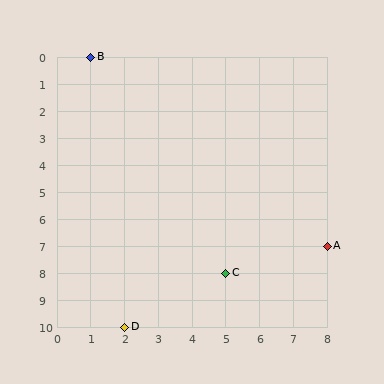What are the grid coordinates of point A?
Point A is at grid coordinates (8, 7).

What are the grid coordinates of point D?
Point D is at grid coordinates (2, 10).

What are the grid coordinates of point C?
Point C is at grid coordinates (5, 8).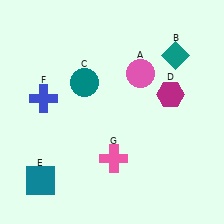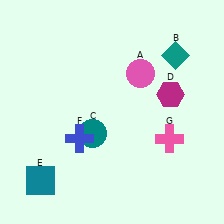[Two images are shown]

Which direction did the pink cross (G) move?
The pink cross (G) moved right.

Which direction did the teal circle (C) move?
The teal circle (C) moved down.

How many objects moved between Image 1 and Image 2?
3 objects moved between the two images.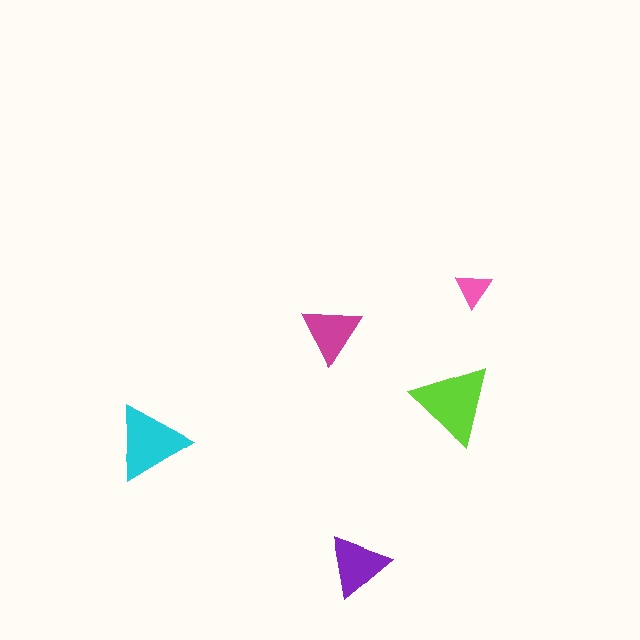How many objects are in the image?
There are 5 objects in the image.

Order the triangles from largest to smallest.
the lime one, the cyan one, the purple one, the magenta one, the pink one.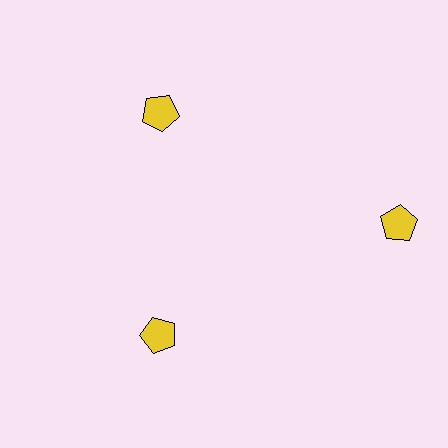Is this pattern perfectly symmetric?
No. The 3 yellow pentagons are arranged in a ring, but one element near the 3 o'clock position is pushed outward from the center, breaking the 3-fold rotational symmetry.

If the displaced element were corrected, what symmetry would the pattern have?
It would have 3-fold rotational symmetry — the pattern would map onto itself every 120 degrees.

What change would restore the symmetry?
The symmetry would be restored by moving it inward, back onto the ring so that all 3 pentagons sit at equal angles and equal distance from the center.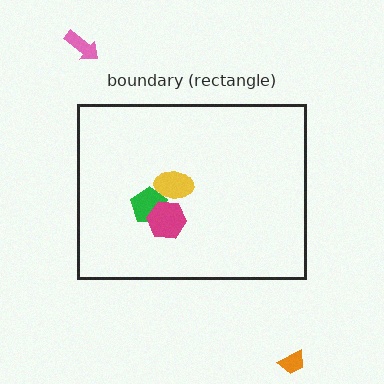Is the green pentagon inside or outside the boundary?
Inside.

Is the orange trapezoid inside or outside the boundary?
Outside.